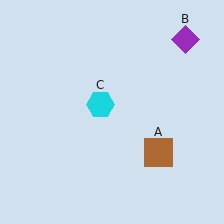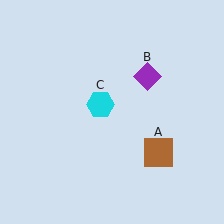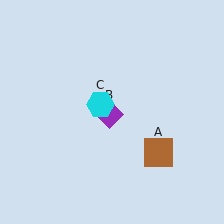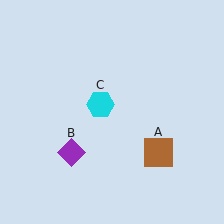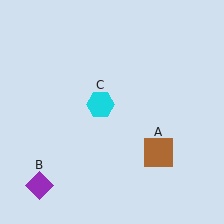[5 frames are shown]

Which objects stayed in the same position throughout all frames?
Brown square (object A) and cyan hexagon (object C) remained stationary.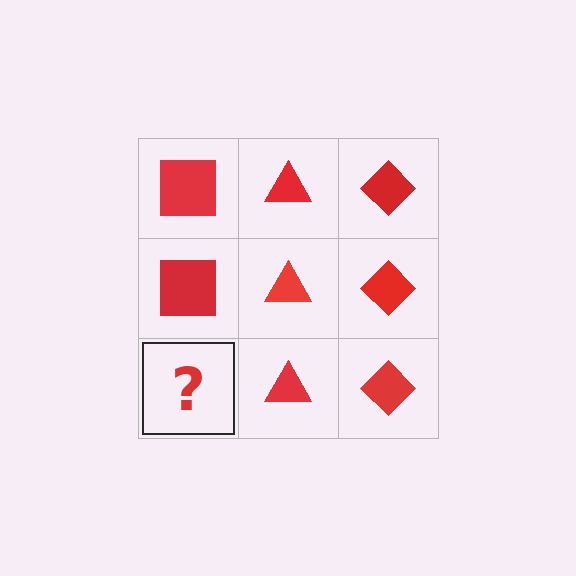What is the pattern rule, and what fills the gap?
The rule is that each column has a consistent shape. The gap should be filled with a red square.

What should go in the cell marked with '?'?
The missing cell should contain a red square.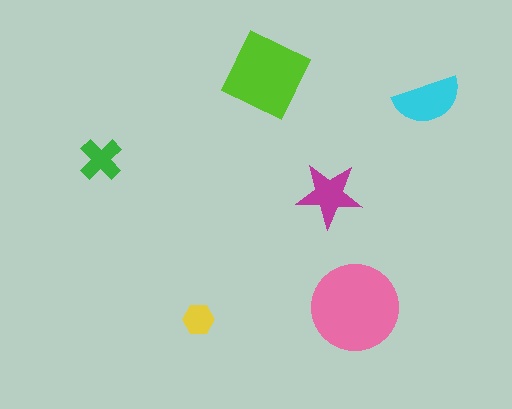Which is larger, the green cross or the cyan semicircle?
The cyan semicircle.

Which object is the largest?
The pink circle.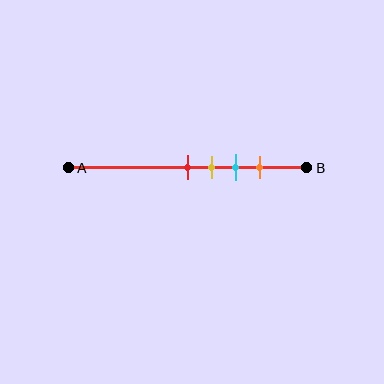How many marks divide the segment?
There are 4 marks dividing the segment.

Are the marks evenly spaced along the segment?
Yes, the marks are approximately evenly spaced.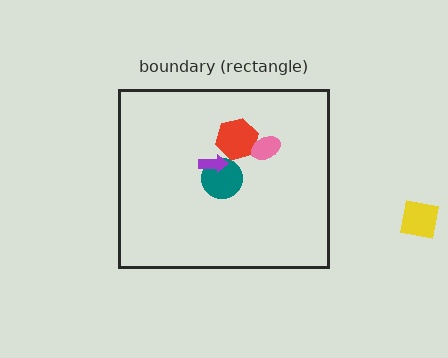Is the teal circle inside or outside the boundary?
Inside.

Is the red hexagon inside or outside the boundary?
Inside.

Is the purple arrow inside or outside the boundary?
Inside.